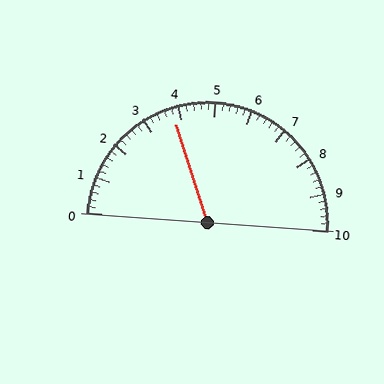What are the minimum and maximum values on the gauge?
The gauge ranges from 0 to 10.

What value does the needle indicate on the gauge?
The needle indicates approximately 3.8.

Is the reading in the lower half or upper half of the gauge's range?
The reading is in the lower half of the range (0 to 10).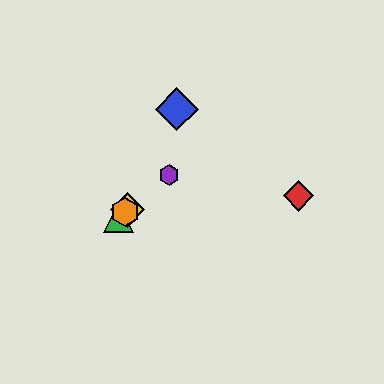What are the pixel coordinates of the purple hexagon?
The purple hexagon is at (169, 175).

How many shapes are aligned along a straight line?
4 shapes (the green triangle, the yellow diamond, the purple hexagon, the orange hexagon) are aligned along a straight line.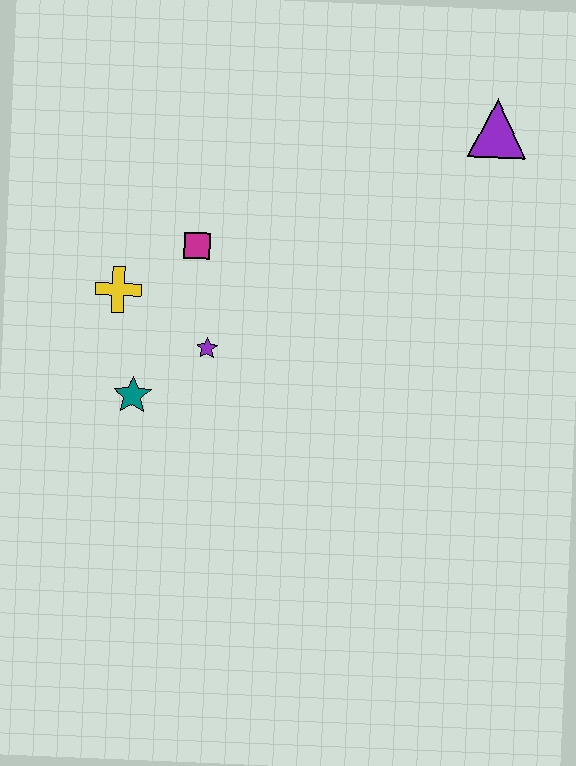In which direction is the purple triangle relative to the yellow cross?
The purple triangle is to the right of the yellow cross.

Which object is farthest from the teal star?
The purple triangle is farthest from the teal star.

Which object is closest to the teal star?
The purple star is closest to the teal star.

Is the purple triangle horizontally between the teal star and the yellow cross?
No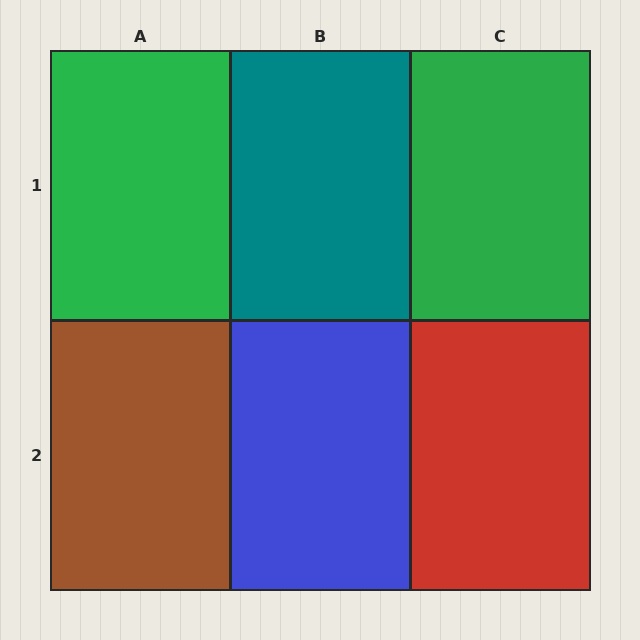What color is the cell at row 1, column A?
Green.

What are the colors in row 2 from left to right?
Brown, blue, red.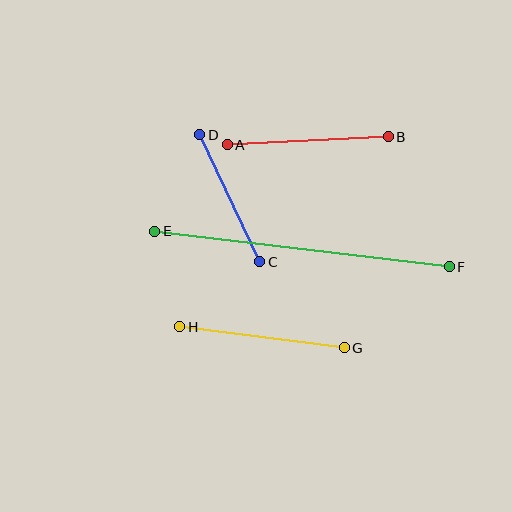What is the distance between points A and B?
The distance is approximately 161 pixels.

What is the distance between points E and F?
The distance is approximately 297 pixels.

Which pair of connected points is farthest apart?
Points E and F are farthest apart.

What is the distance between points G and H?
The distance is approximately 166 pixels.